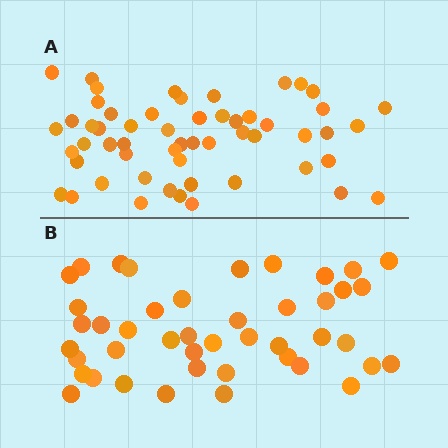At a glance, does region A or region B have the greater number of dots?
Region A (the top region) has more dots.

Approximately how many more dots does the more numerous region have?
Region A has roughly 12 or so more dots than region B.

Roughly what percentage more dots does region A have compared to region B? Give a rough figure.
About 25% more.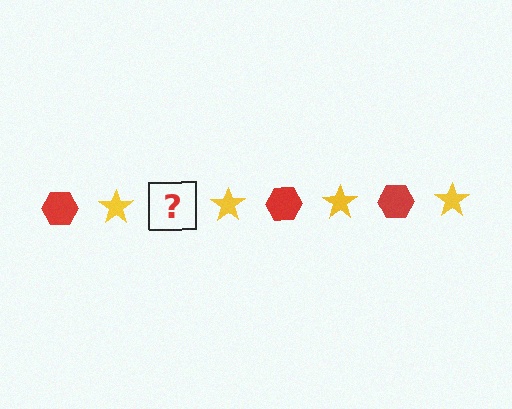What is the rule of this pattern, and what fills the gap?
The rule is that the pattern alternates between red hexagon and yellow star. The gap should be filled with a red hexagon.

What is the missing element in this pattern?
The missing element is a red hexagon.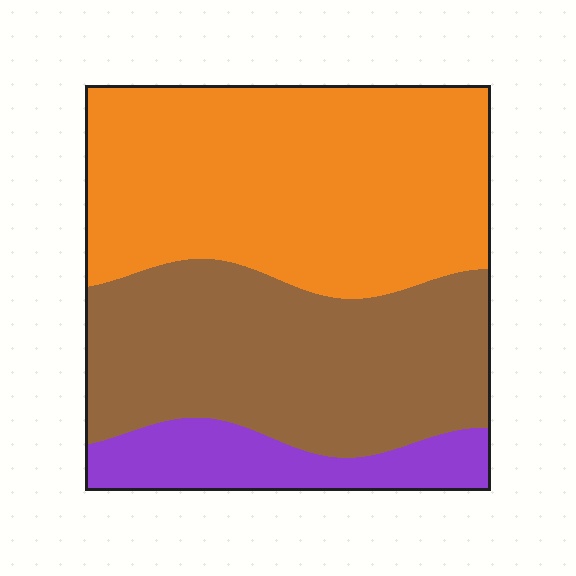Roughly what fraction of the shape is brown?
Brown covers 39% of the shape.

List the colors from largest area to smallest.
From largest to smallest: orange, brown, purple.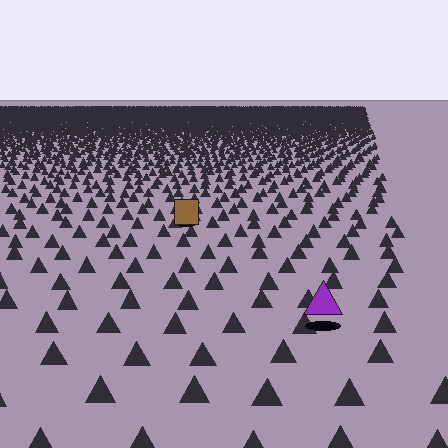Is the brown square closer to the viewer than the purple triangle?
No. The purple triangle is closer — you can tell from the texture gradient: the ground texture is coarser near it.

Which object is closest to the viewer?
The purple triangle is closest. The texture marks near it are larger and more spread out.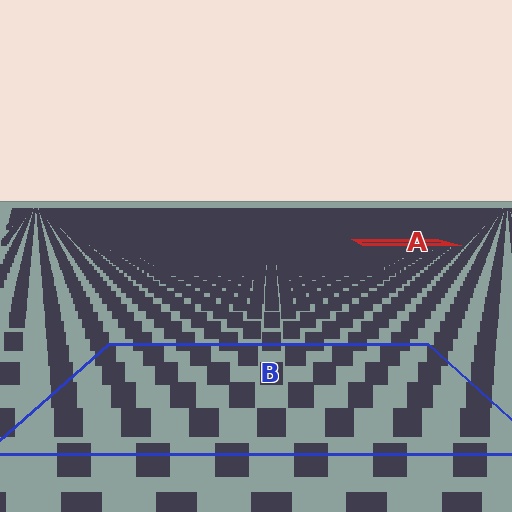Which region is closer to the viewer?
Region B is closer. The texture elements there are larger and more spread out.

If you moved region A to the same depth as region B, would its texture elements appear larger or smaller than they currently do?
They would appear larger. At a closer depth, the same texture elements are projected at a bigger on-screen size.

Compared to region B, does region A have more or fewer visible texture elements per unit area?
Region A has more texture elements per unit area — they are packed more densely because it is farther away.